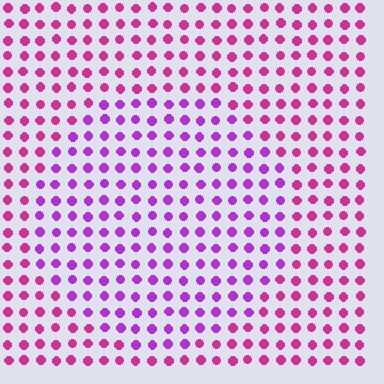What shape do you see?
I see a circle.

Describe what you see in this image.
The image is filled with small magenta elements in a uniform arrangement. A circle-shaped region is visible where the elements are tinted to a slightly different hue, forming a subtle color boundary.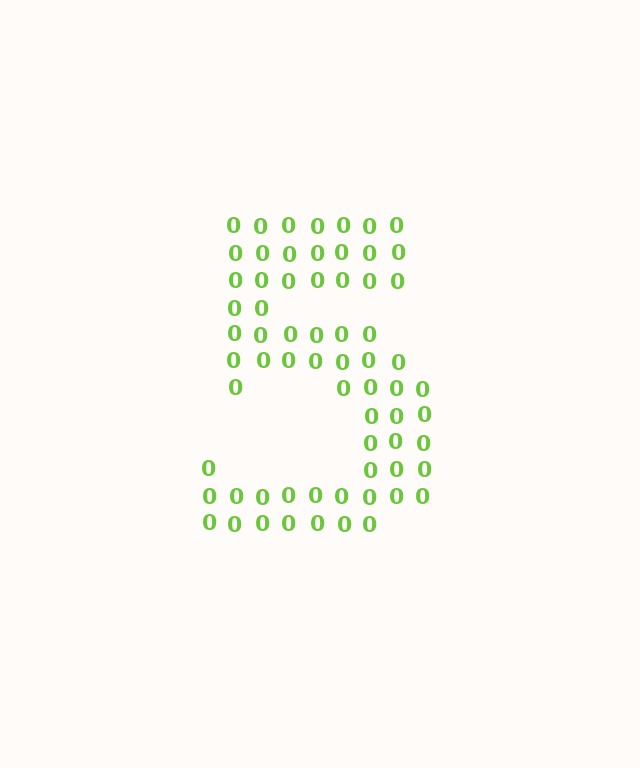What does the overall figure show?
The overall figure shows the digit 5.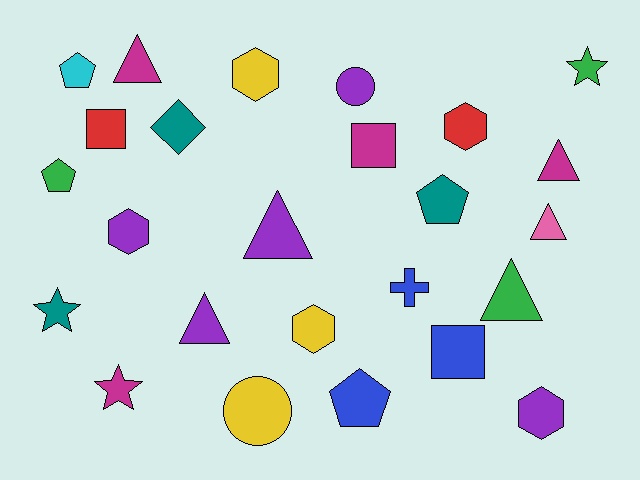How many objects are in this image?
There are 25 objects.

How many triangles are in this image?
There are 6 triangles.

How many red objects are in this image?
There are 2 red objects.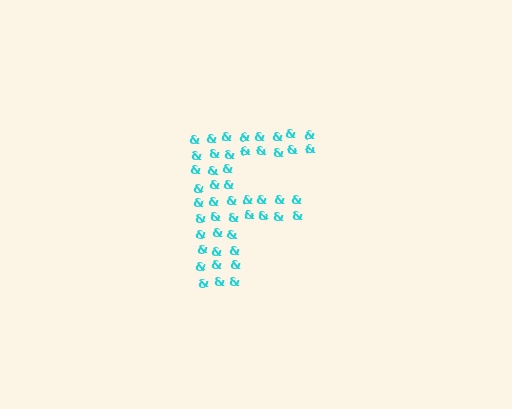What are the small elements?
The small elements are ampersands.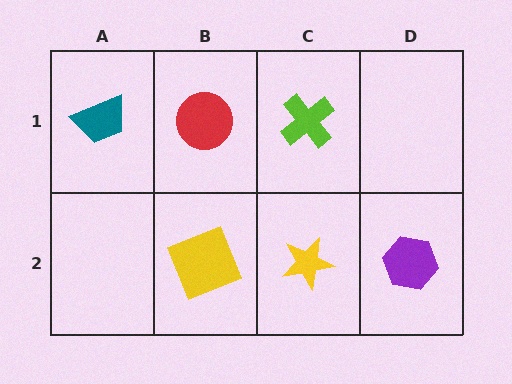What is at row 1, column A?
A teal trapezoid.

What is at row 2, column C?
A yellow star.